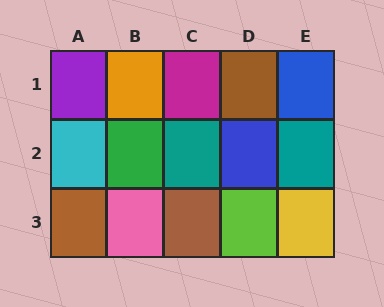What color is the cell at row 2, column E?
Teal.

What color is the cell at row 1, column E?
Blue.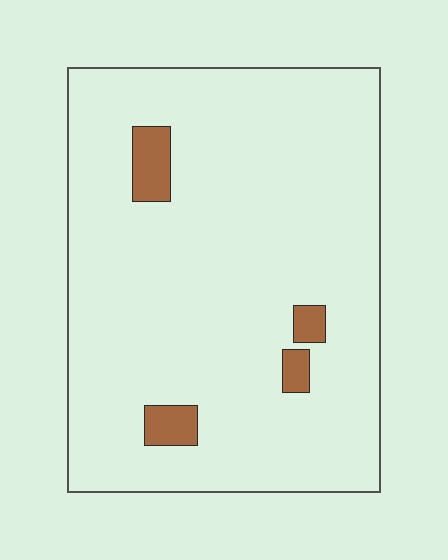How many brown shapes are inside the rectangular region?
4.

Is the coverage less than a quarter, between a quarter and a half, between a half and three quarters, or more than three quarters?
Less than a quarter.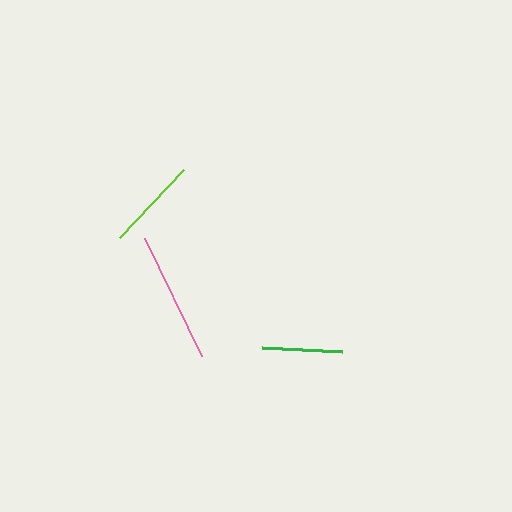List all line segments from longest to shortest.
From longest to shortest: pink, lime, green.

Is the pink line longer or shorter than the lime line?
The pink line is longer than the lime line.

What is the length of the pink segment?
The pink segment is approximately 131 pixels long.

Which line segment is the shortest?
The green line is the shortest at approximately 80 pixels.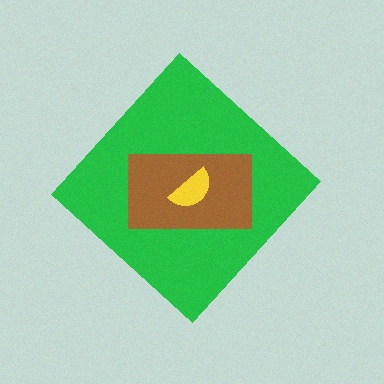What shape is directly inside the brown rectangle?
The yellow semicircle.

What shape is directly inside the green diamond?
The brown rectangle.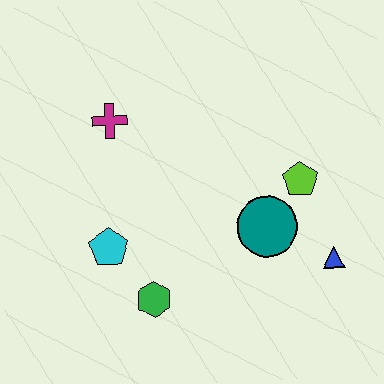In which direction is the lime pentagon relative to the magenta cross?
The lime pentagon is to the right of the magenta cross.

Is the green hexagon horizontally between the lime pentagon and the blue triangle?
No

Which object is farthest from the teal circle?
The magenta cross is farthest from the teal circle.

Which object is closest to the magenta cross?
The cyan pentagon is closest to the magenta cross.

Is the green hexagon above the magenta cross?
No